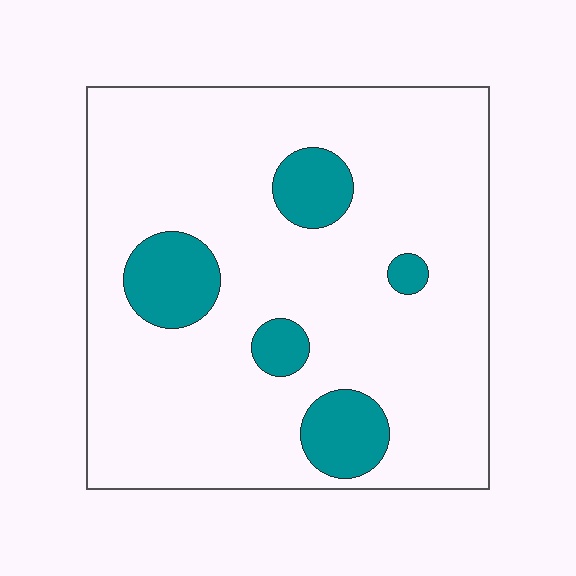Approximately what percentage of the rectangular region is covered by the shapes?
Approximately 15%.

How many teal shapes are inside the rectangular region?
5.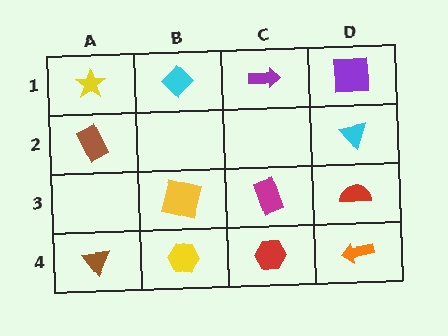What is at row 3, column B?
A yellow square.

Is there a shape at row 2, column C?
No, that cell is empty.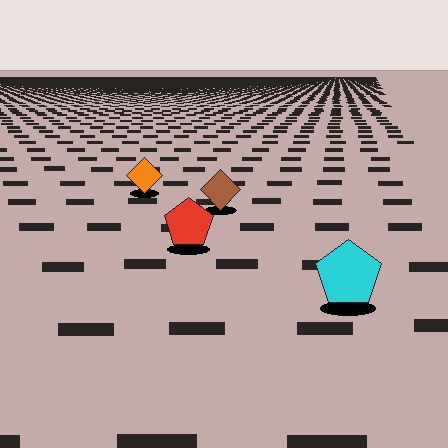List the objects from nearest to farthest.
From nearest to farthest: the cyan pentagon, the red pentagon, the brown diamond, the orange diamond.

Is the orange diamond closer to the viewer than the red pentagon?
No. The red pentagon is closer — you can tell from the texture gradient: the ground texture is coarser near it.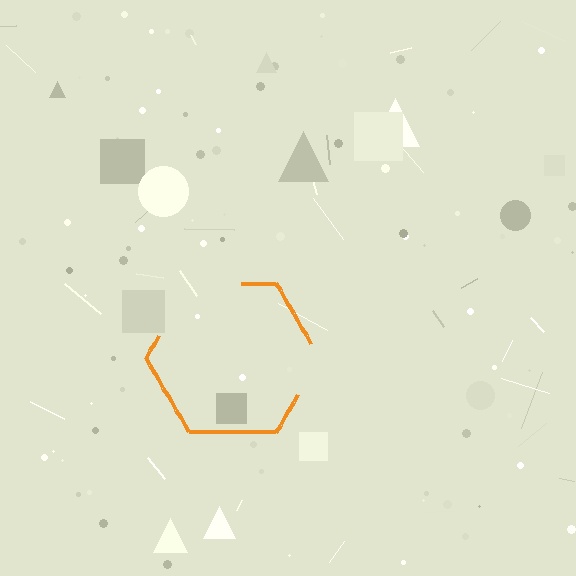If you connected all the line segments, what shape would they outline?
They would outline a hexagon.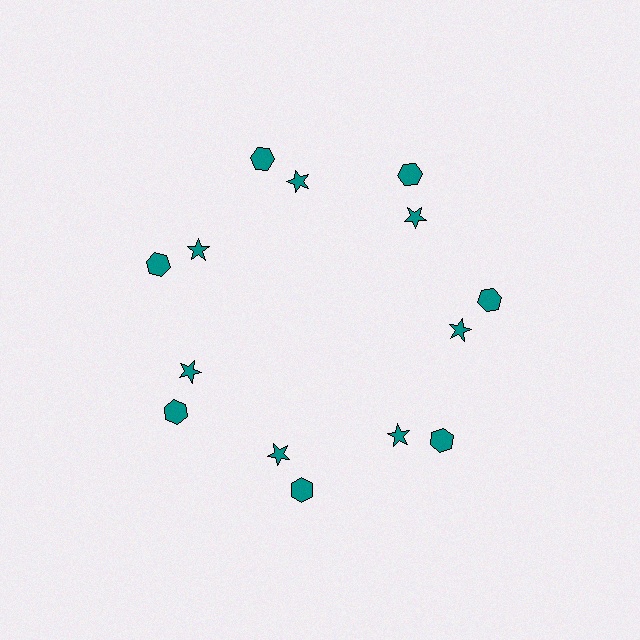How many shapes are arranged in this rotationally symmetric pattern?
There are 14 shapes, arranged in 7 groups of 2.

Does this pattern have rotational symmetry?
Yes, this pattern has 7-fold rotational symmetry. It looks the same after rotating 51 degrees around the center.